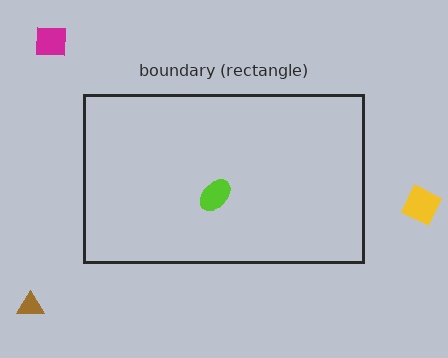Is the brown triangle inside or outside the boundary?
Outside.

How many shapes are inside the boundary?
1 inside, 3 outside.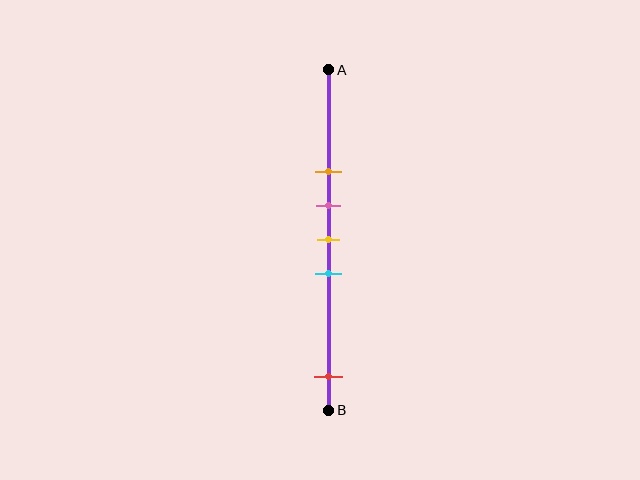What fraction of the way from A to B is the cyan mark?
The cyan mark is approximately 60% (0.6) of the way from A to B.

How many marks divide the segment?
There are 5 marks dividing the segment.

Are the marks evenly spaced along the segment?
No, the marks are not evenly spaced.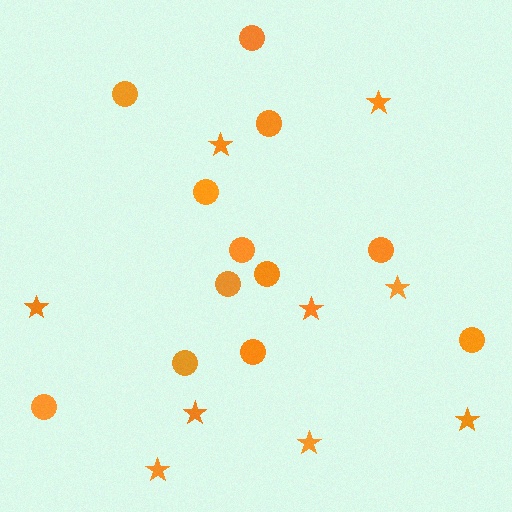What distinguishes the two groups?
There are 2 groups: one group of circles (12) and one group of stars (9).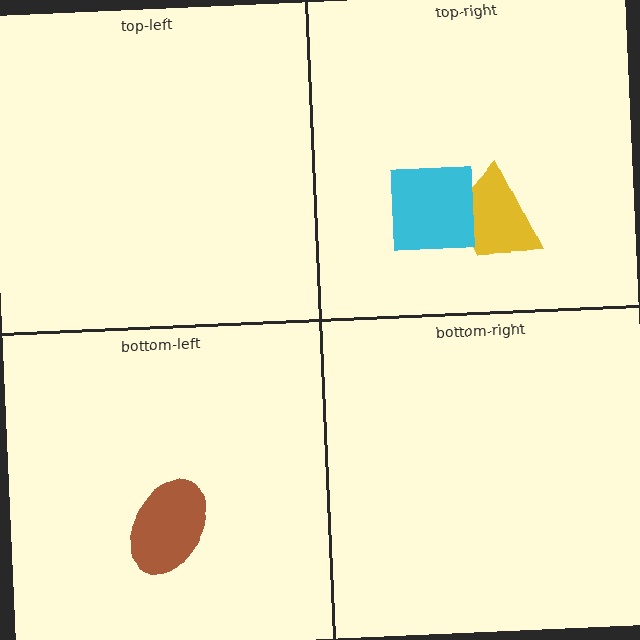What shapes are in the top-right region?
The yellow trapezoid, the cyan square.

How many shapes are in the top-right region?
2.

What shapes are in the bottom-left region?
The brown ellipse.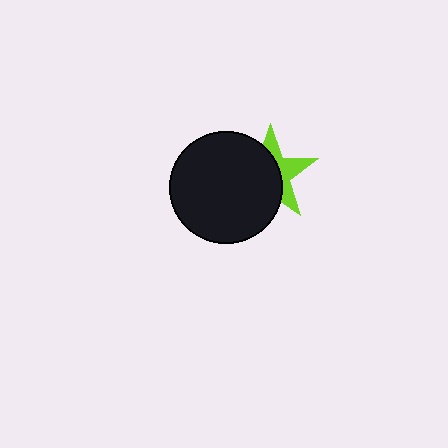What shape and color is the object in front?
The object in front is a black circle.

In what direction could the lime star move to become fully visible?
The lime star could move right. That would shift it out from behind the black circle entirely.